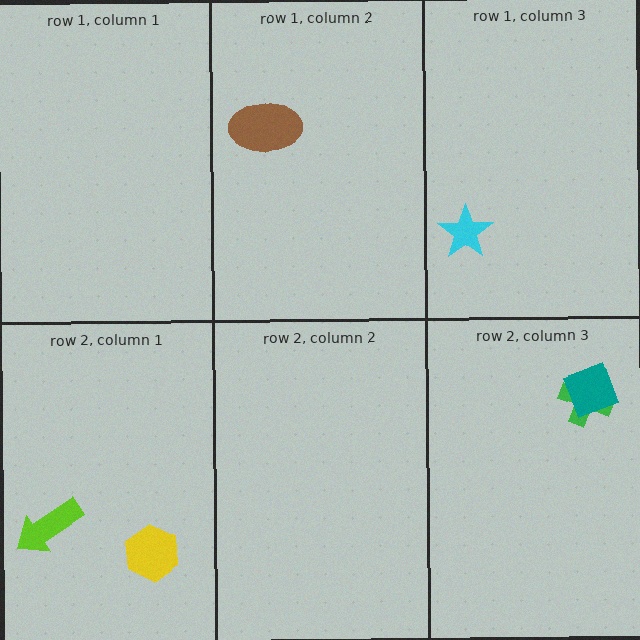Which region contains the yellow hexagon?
The row 2, column 1 region.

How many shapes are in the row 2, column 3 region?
2.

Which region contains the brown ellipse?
The row 1, column 2 region.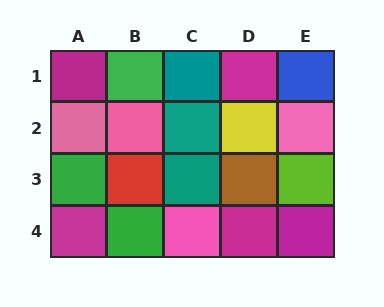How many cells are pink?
4 cells are pink.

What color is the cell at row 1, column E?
Blue.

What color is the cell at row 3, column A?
Green.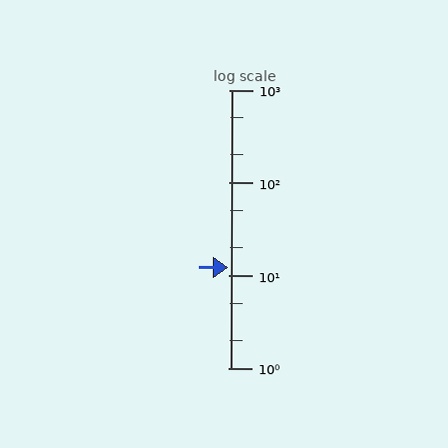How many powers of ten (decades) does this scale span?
The scale spans 3 decades, from 1 to 1000.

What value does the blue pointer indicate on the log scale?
The pointer indicates approximately 12.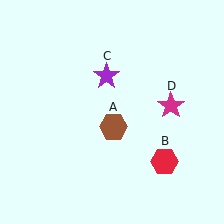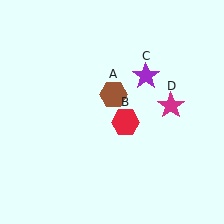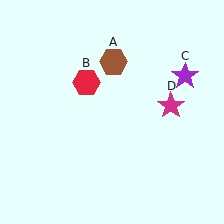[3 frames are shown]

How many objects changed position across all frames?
3 objects changed position: brown hexagon (object A), red hexagon (object B), purple star (object C).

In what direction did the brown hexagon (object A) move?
The brown hexagon (object A) moved up.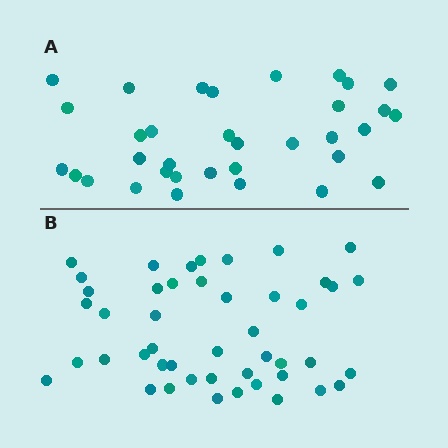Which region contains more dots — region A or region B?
Region B (the bottom region) has more dots.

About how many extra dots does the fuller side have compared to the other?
Region B has roughly 12 or so more dots than region A.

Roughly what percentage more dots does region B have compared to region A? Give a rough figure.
About 35% more.